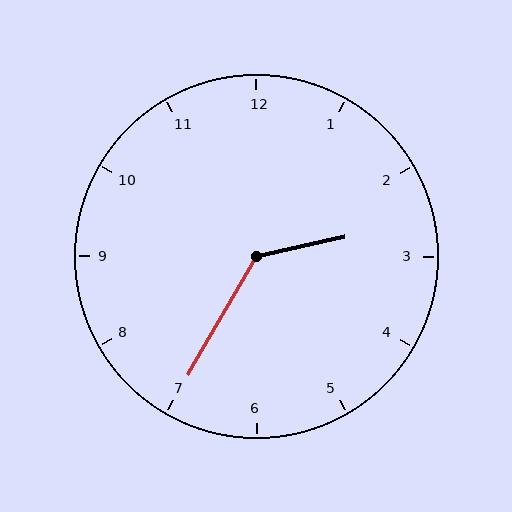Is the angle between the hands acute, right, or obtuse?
It is obtuse.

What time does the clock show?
2:35.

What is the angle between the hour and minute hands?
Approximately 132 degrees.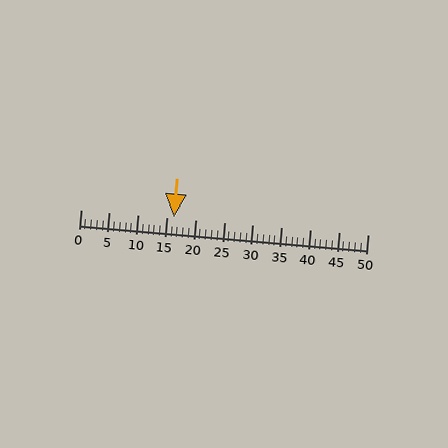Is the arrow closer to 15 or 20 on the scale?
The arrow is closer to 15.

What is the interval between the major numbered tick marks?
The major tick marks are spaced 5 units apart.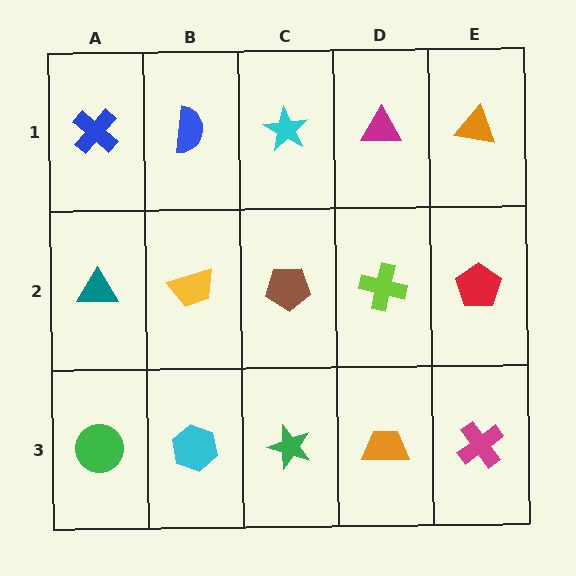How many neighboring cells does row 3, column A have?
2.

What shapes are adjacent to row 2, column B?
A blue semicircle (row 1, column B), a cyan hexagon (row 3, column B), a teal triangle (row 2, column A), a brown pentagon (row 2, column C).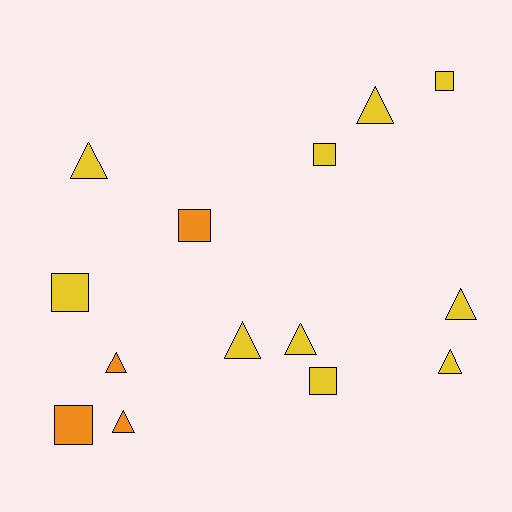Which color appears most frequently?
Yellow, with 10 objects.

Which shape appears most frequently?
Triangle, with 8 objects.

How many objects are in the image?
There are 14 objects.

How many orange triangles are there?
There are 2 orange triangles.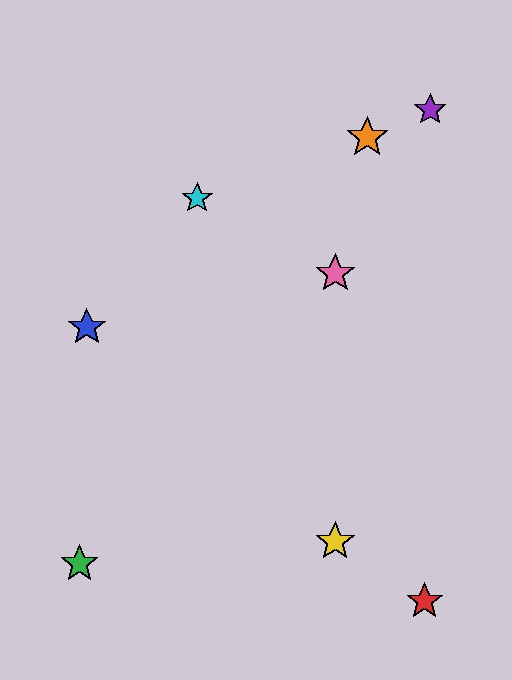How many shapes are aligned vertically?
2 shapes (the yellow star, the pink star) are aligned vertically.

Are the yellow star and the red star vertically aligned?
No, the yellow star is at x≈335 and the red star is at x≈425.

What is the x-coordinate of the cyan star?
The cyan star is at x≈197.